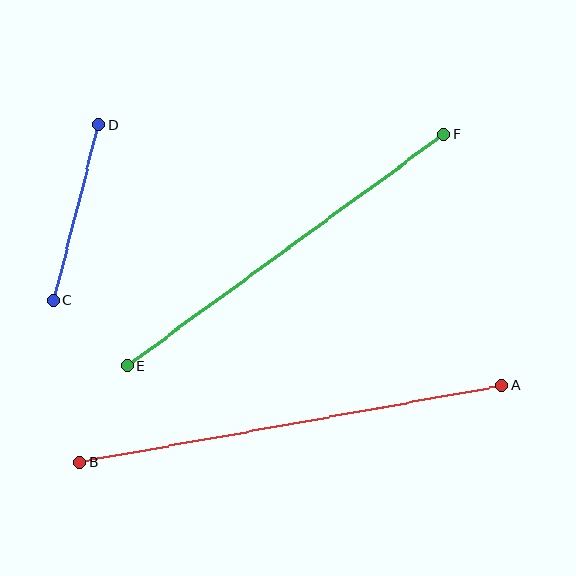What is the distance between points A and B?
The distance is approximately 429 pixels.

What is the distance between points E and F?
The distance is approximately 392 pixels.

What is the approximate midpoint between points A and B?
The midpoint is at approximately (291, 424) pixels.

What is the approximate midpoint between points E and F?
The midpoint is at approximately (286, 250) pixels.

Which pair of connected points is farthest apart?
Points A and B are farthest apart.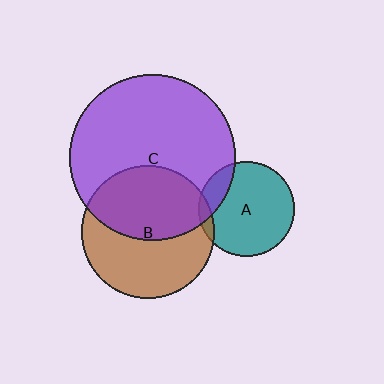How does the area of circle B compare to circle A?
Approximately 1.9 times.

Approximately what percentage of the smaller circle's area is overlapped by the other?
Approximately 15%.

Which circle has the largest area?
Circle C (purple).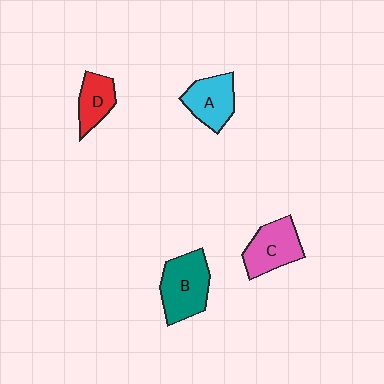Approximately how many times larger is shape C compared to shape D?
Approximately 1.4 times.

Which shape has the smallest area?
Shape D (red).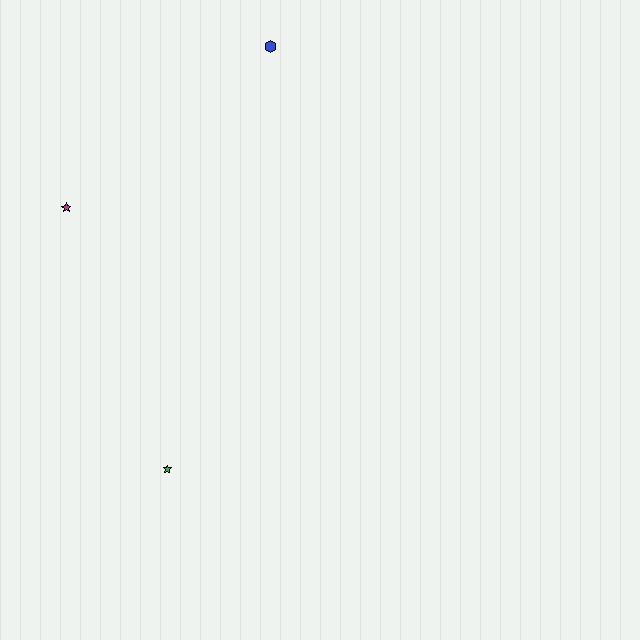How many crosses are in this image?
There are no crosses.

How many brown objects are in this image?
There are no brown objects.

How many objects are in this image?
There are 3 objects.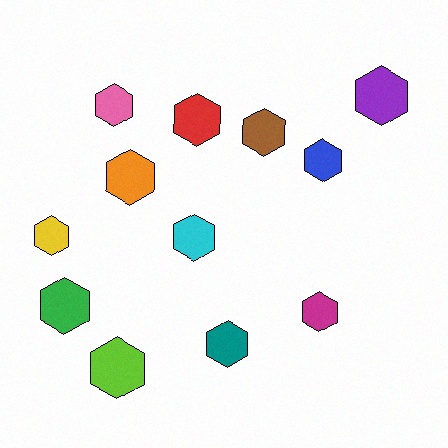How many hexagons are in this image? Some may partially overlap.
There are 12 hexagons.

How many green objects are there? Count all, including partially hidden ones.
There is 1 green object.